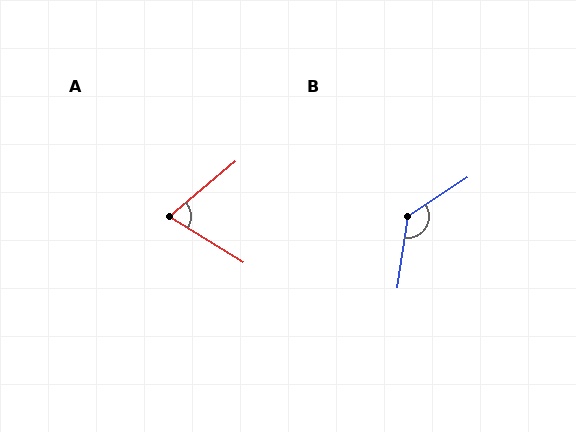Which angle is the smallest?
A, at approximately 72 degrees.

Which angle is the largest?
B, at approximately 131 degrees.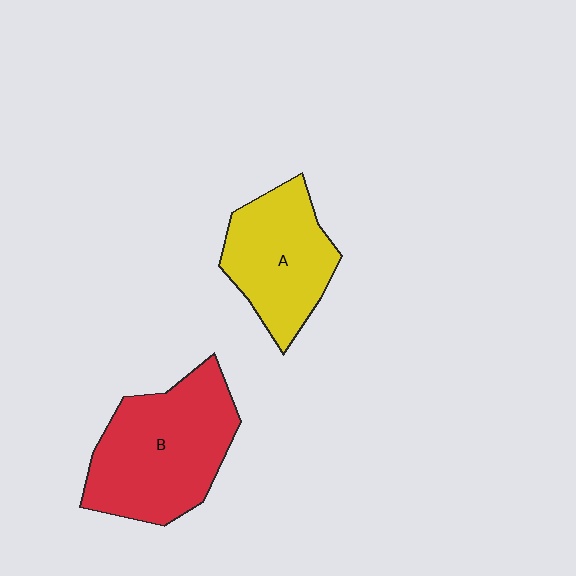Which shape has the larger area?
Shape B (red).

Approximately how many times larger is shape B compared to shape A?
Approximately 1.3 times.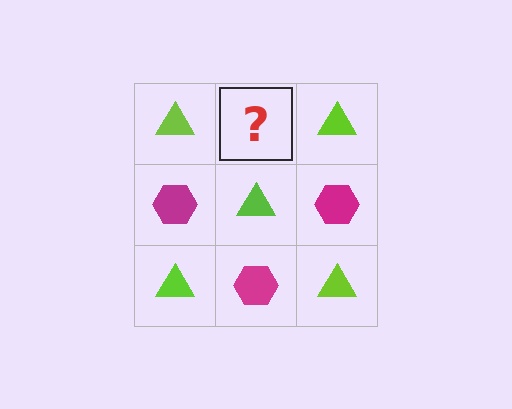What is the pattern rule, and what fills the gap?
The rule is that it alternates lime triangle and magenta hexagon in a checkerboard pattern. The gap should be filled with a magenta hexagon.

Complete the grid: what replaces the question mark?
The question mark should be replaced with a magenta hexagon.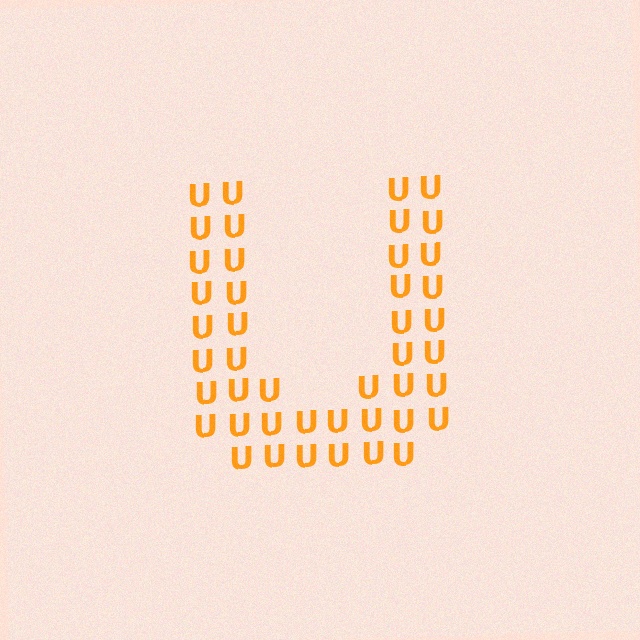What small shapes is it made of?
It is made of small letter U's.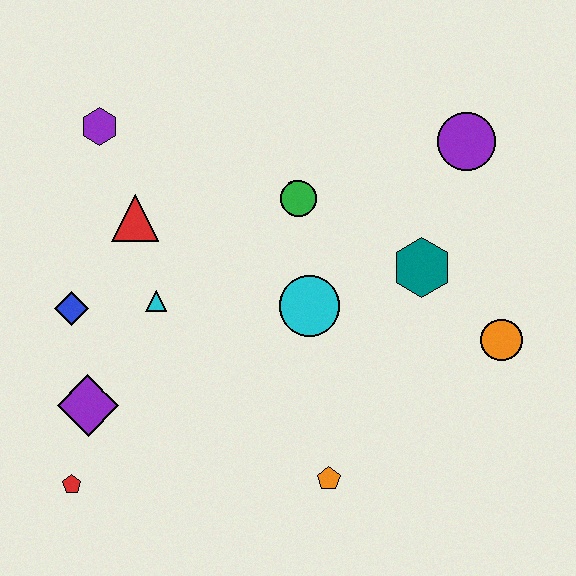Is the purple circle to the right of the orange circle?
No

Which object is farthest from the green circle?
The red pentagon is farthest from the green circle.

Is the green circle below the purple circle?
Yes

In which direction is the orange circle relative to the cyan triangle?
The orange circle is to the right of the cyan triangle.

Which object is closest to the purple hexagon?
The red triangle is closest to the purple hexagon.